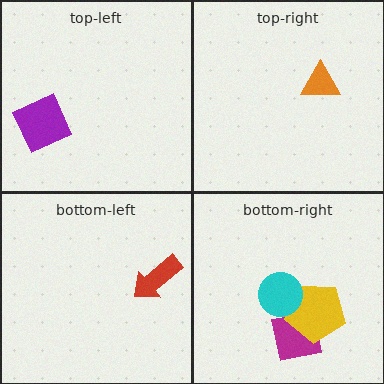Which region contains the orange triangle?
The top-right region.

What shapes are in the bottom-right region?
The magenta square, the yellow pentagon, the cyan circle.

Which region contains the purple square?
The top-left region.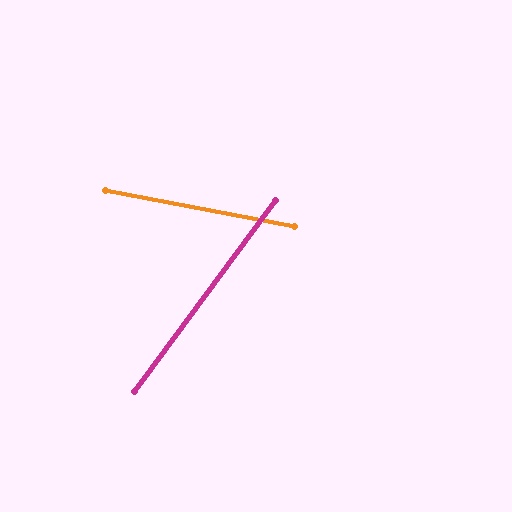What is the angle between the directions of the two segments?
Approximately 64 degrees.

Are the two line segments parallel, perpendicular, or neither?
Neither parallel nor perpendicular — they differ by about 64°.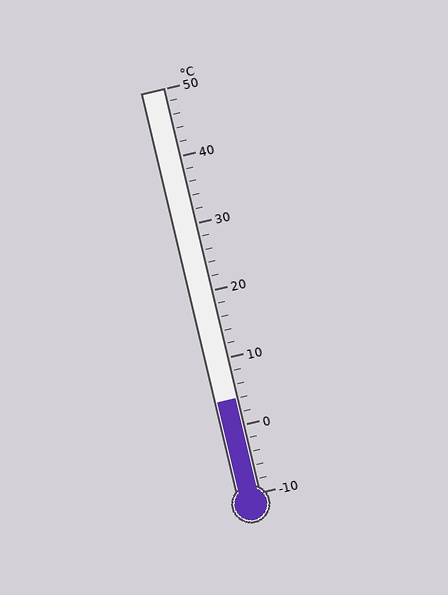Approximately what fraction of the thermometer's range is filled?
The thermometer is filled to approximately 25% of its range.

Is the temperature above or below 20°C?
The temperature is below 20°C.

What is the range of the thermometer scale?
The thermometer scale ranges from -10°C to 50°C.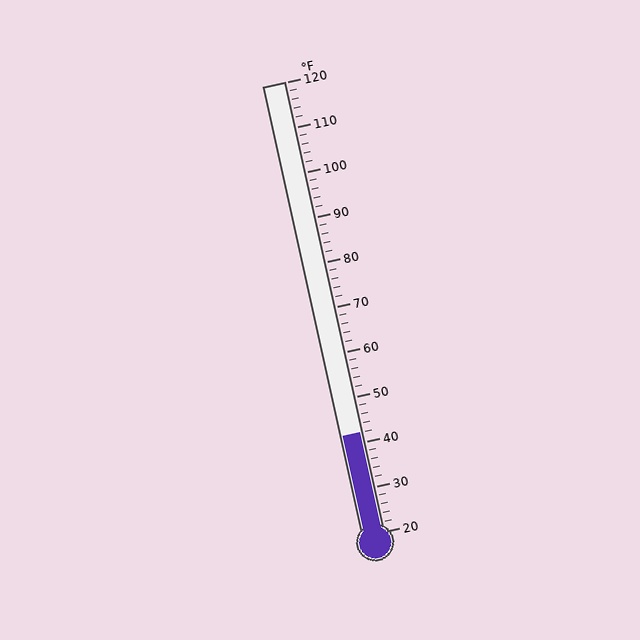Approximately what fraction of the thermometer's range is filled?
The thermometer is filled to approximately 20% of its range.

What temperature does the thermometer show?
The thermometer shows approximately 42°F.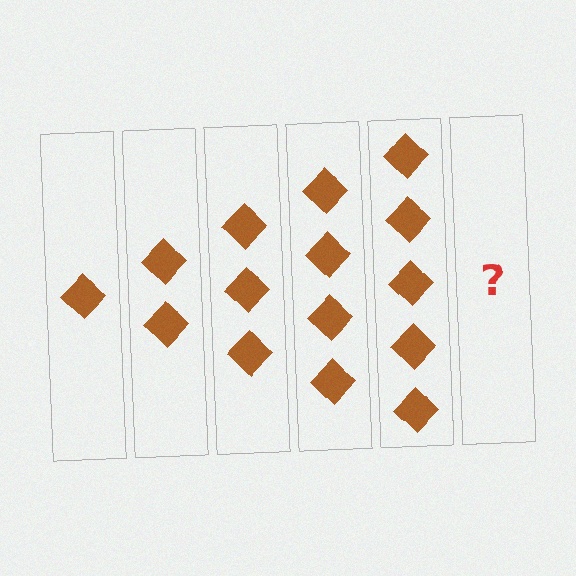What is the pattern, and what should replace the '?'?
The pattern is that each step adds one more diamond. The '?' should be 6 diamonds.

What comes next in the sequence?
The next element should be 6 diamonds.